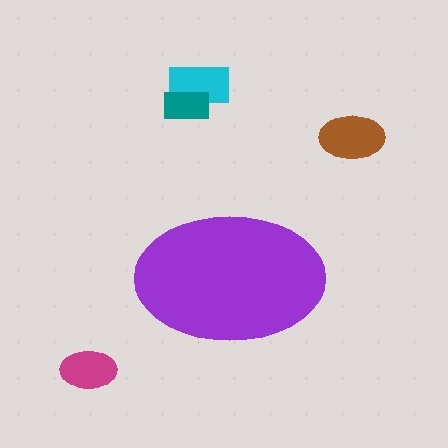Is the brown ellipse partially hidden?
No, the brown ellipse is fully visible.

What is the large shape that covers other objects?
A purple ellipse.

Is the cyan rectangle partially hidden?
No, the cyan rectangle is fully visible.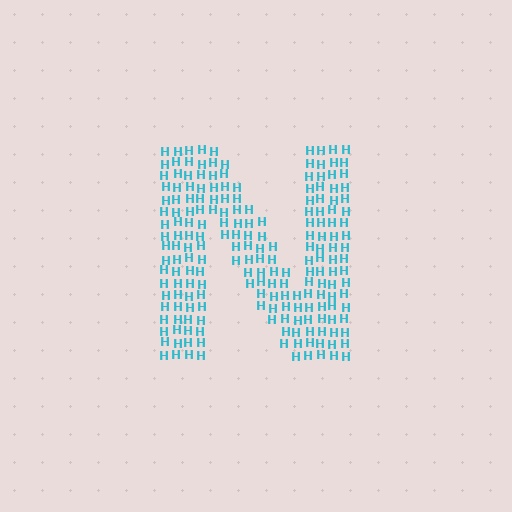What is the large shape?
The large shape is the letter N.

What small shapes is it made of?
It is made of small letter H's.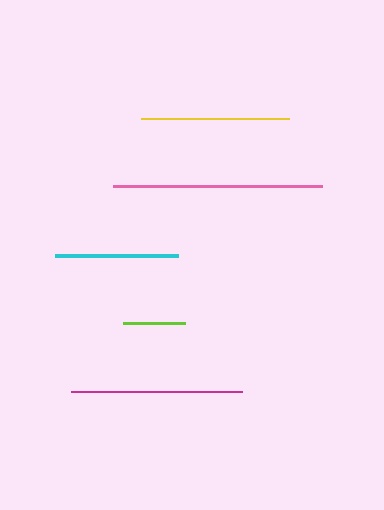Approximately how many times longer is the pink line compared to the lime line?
The pink line is approximately 3.3 times the length of the lime line.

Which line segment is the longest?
The pink line is the longest at approximately 209 pixels.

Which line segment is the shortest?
The lime line is the shortest at approximately 63 pixels.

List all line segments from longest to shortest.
From longest to shortest: pink, magenta, yellow, cyan, lime.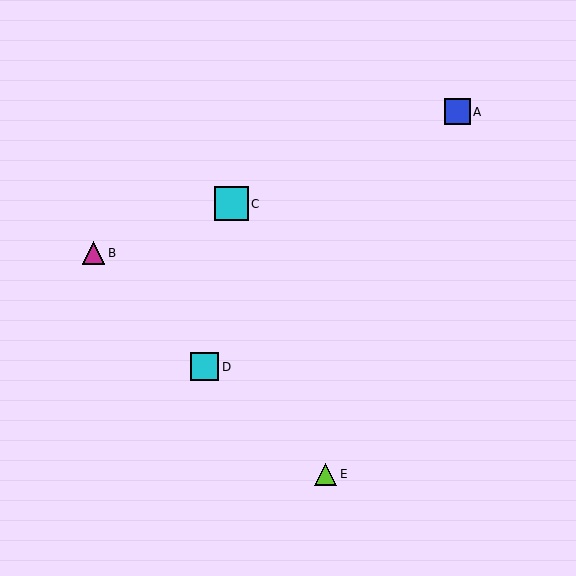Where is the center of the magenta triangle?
The center of the magenta triangle is at (94, 253).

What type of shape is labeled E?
Shape E is a lime triangle.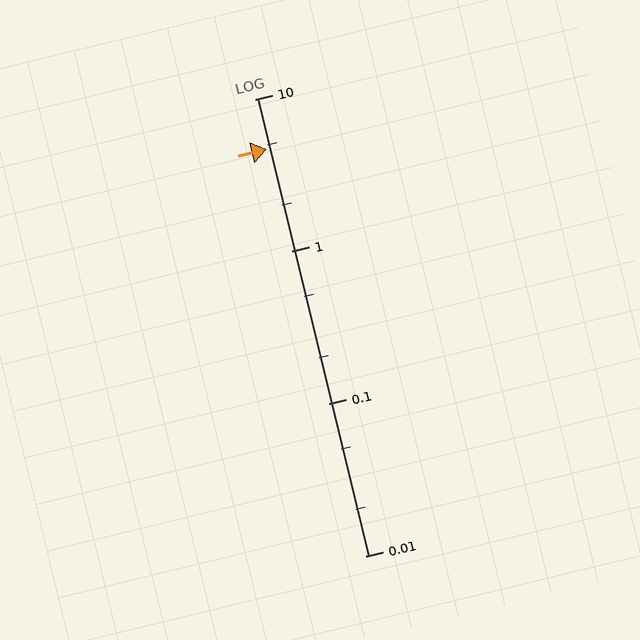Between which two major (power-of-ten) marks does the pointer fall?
The pointer is between 1 and 10.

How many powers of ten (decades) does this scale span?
The scale spans 3 decades, from 0.01 to 10.